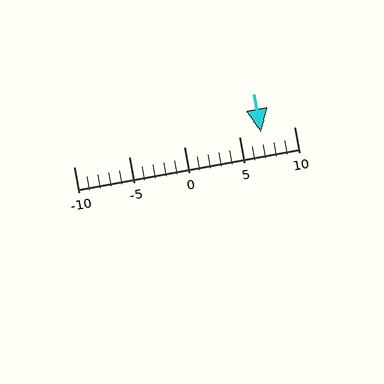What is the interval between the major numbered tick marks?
The major tick marks are spaced 5 units apart.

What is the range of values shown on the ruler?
The ruler shows values from -10 to 10.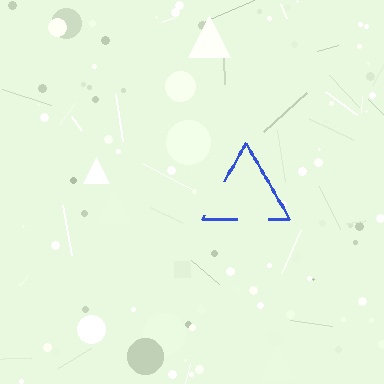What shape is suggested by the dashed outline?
The dashed outline suggests a triangle.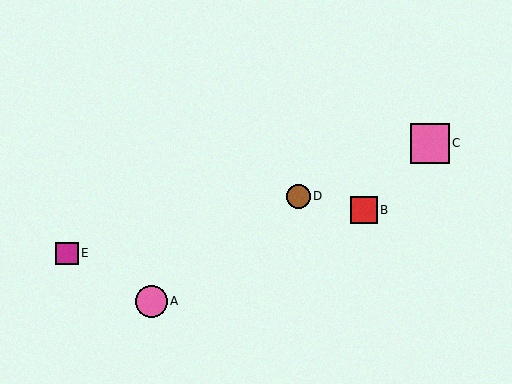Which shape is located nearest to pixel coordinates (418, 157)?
The pink square (labeled C) at (430, 143) is nearest to that location.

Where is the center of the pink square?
The center of the pink square is at (430, 143).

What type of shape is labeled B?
Shape B is a red square.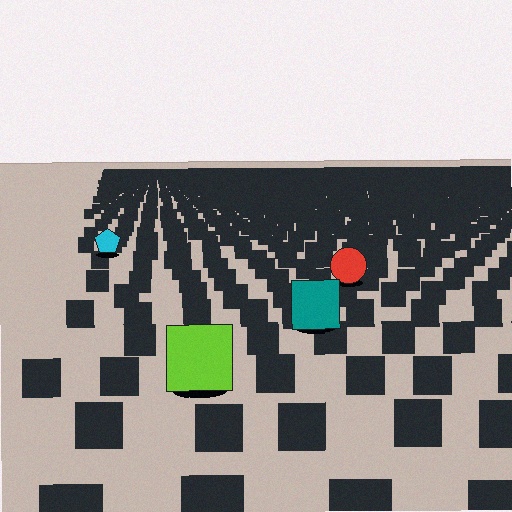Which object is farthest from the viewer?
The cyan pentagon is farthest from the viewer. It appears smaller and the ground texture around it is denser.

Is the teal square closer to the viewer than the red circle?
Yes. The teal square is closer — you can tell from the texture gradient: the ground texture is coarser near it.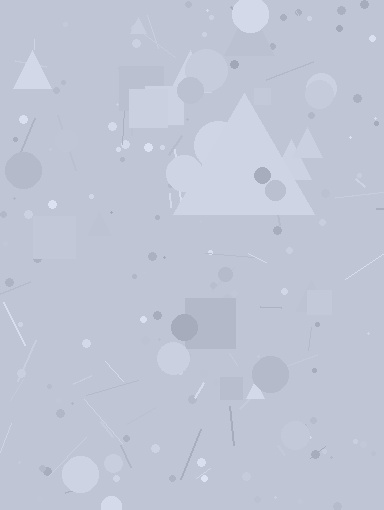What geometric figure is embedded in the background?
A triangle is embedded in the background.